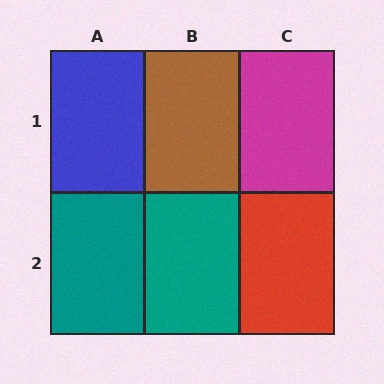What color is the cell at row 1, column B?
Brown.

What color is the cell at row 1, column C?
Magenta.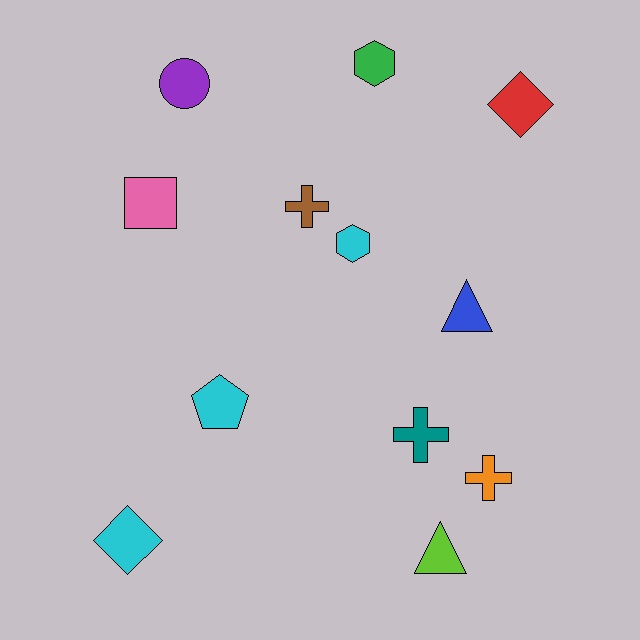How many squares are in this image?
There is 1 square.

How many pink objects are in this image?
There is 1 pink object.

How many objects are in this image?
There are 12 objects.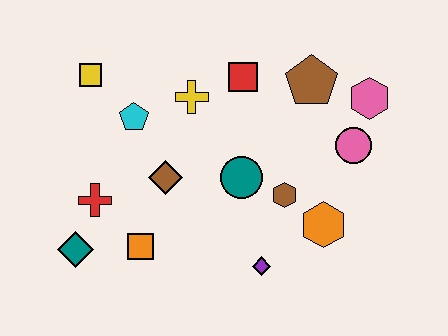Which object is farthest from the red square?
The teal diamond is farthest from the red square.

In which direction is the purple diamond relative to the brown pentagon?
The purple diamond is below the brown pentagon.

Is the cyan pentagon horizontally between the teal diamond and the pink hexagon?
Yes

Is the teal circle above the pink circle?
No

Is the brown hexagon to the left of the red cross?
No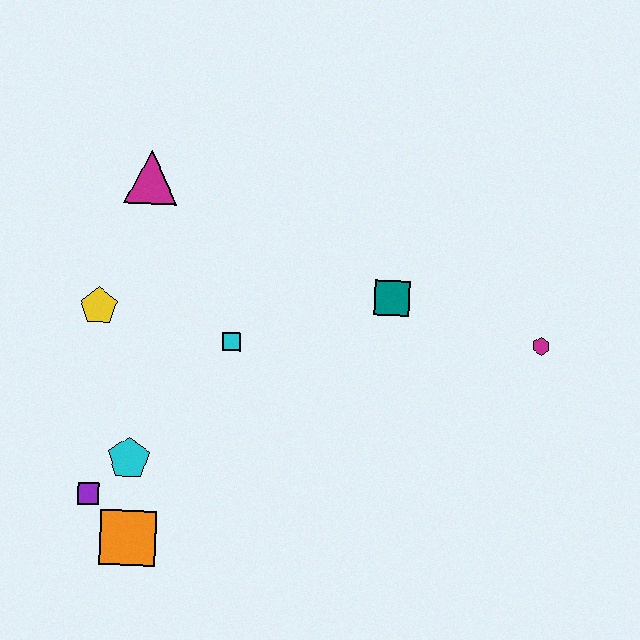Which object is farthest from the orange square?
The magenta hexagon is farthest from the orange square.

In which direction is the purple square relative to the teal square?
The purple square is to the left of the teal square.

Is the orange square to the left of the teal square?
Yes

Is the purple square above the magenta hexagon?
No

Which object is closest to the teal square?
The magenta hexagon is closest to the teal square.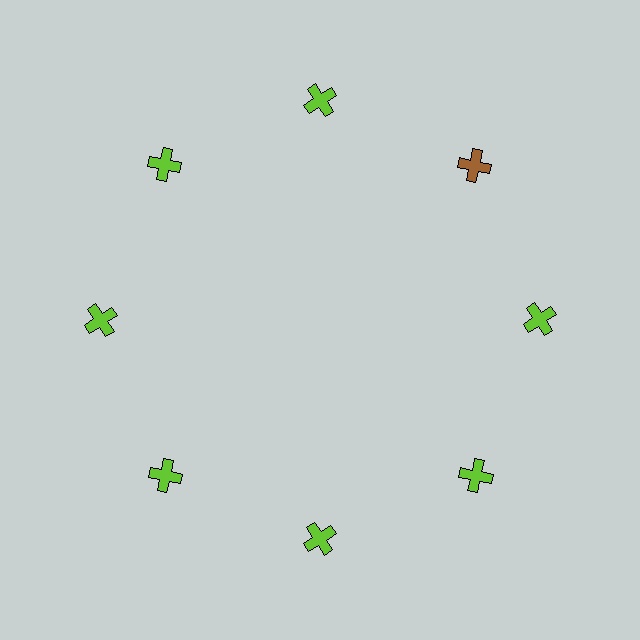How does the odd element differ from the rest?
It has a different color: brown instead of lime.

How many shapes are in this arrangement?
There are 8 shapes arranged in a ring pattern.